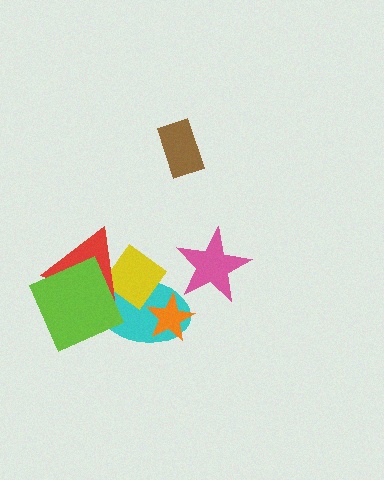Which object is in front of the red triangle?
The lime square is in front of the red triangle.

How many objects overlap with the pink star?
0 objects overlap with the pink star.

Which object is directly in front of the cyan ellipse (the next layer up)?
The orange star is directly in front of the cyan ellipse.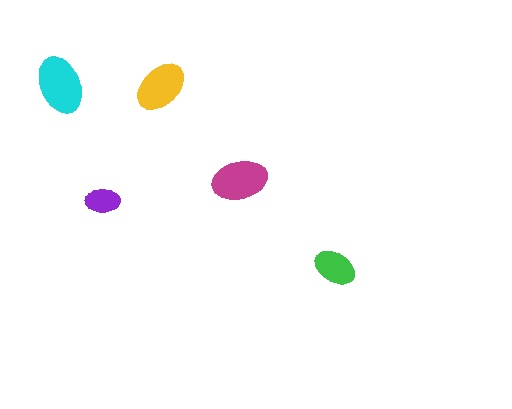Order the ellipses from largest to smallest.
the cyan one, the magenta one, the yellow one, the green one, the purple one.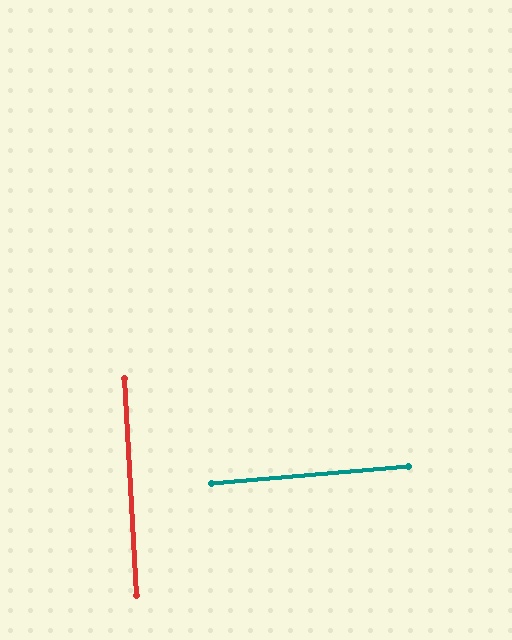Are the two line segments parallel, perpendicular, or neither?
Perpendicular — they meet at approximately 88°.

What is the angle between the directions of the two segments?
Approximately 88 degrees.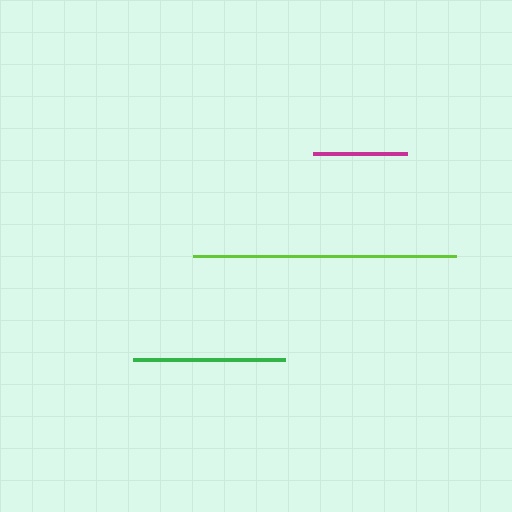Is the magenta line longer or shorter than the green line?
The green line is longer than the magenta line.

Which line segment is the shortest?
The magenta line is the shortest at approximately 94 pixels.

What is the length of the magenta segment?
The magenta segment is approximately 94 pixels long.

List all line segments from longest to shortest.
From longest to shortest: lime, green, magenta.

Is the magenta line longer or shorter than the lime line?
The lime line is longer than the magenta line.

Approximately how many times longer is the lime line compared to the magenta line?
The lime line is approximately 2.8 times the length of the magenta line.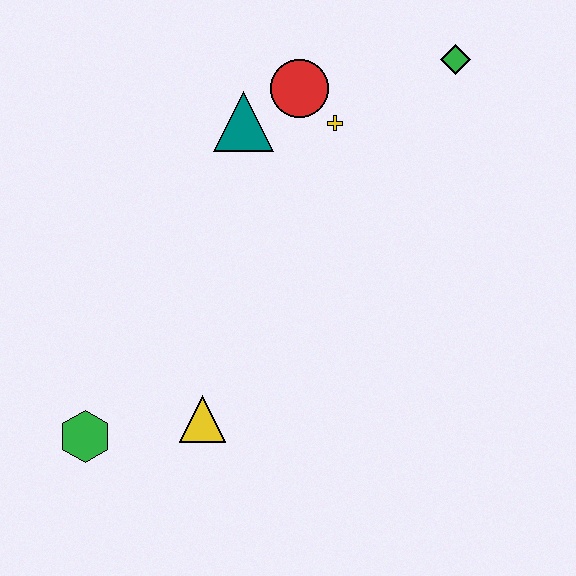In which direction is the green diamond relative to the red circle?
The green diamond is to the right of the red circle.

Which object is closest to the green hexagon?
The yellow triangle is closest to the green hexagon.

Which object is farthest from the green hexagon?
The green diamond is farthest from the green hexagon.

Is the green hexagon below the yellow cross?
Yes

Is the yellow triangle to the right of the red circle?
No